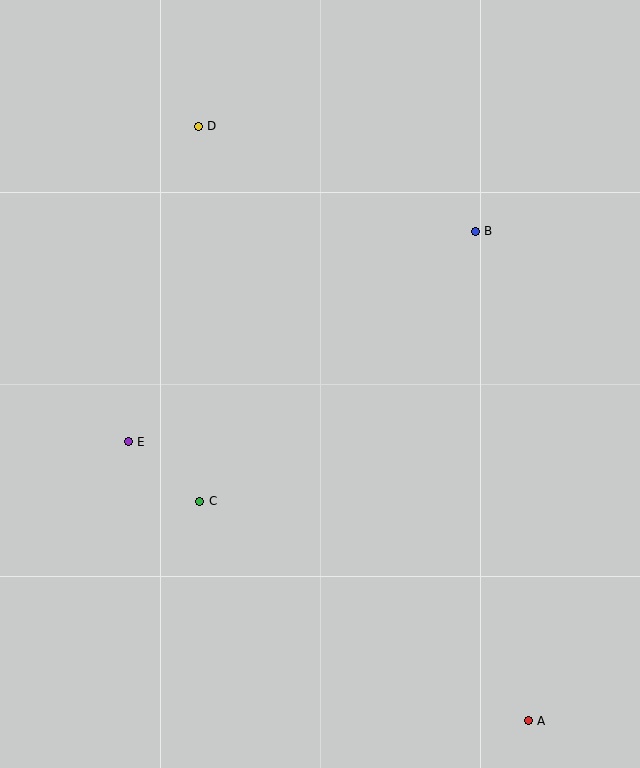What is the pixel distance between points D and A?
The distance between D and A is 680 pixels.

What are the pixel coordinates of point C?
Point C is at (200, 501).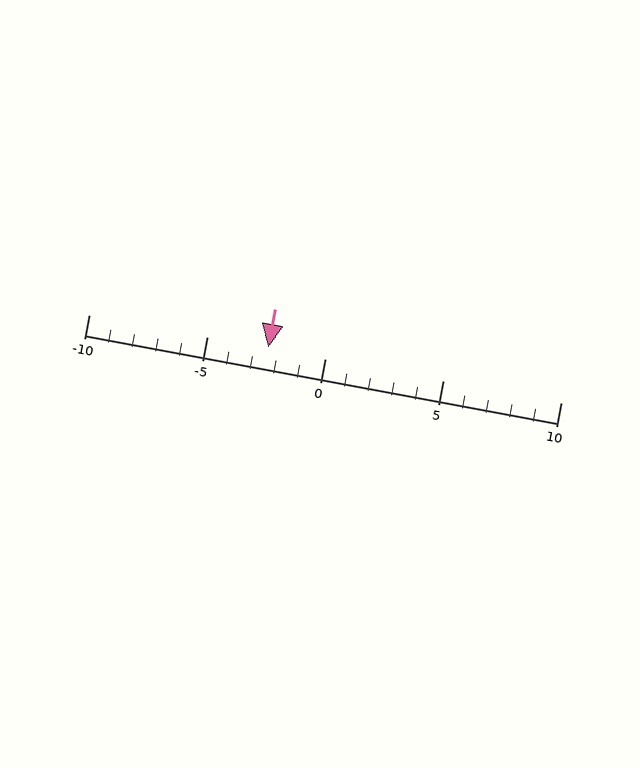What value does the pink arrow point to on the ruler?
The pink arrow points to approximately -2.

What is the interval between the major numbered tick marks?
The major tick marks are spaced 5 units apart.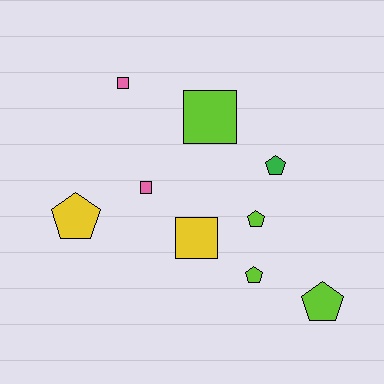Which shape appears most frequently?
Pentagon, with 5 objects.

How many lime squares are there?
There is 1 lime square.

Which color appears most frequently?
Lime, with 4 objects.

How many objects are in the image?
There are 9 objects.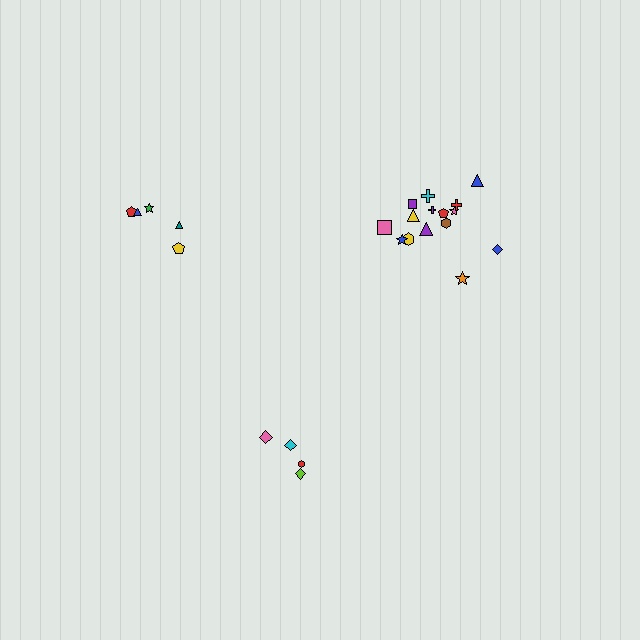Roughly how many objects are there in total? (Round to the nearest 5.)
Roughly 25 objects in total.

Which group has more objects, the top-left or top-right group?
The top-right group.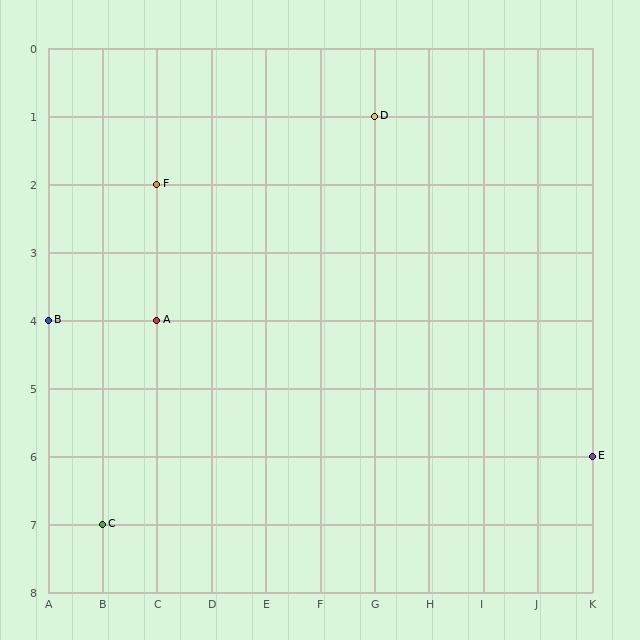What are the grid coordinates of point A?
Point A is at grid coordinates (C, 4).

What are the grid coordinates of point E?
Point E is at grid coordinates (K, 6).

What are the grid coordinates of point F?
Point F is at grid coordinates (C, 2).